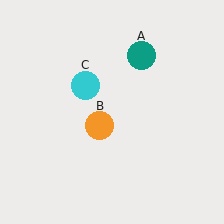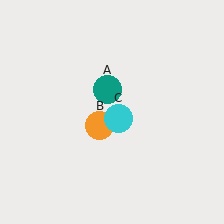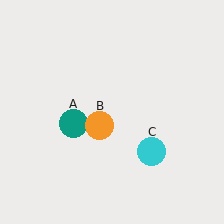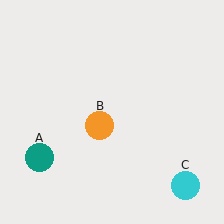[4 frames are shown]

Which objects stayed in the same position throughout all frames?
Orange circle (object B) remained stationary.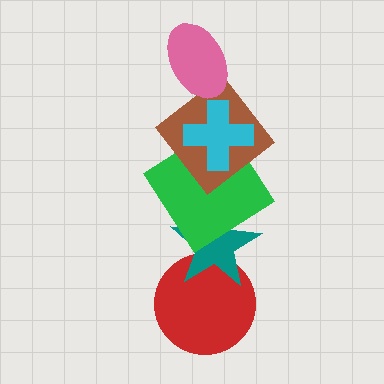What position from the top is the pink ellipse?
The pink ellipse is 1st from the top.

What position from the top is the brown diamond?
The brown diamond is 3rd from the top.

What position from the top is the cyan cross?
The cyan cross is 2nd from the top.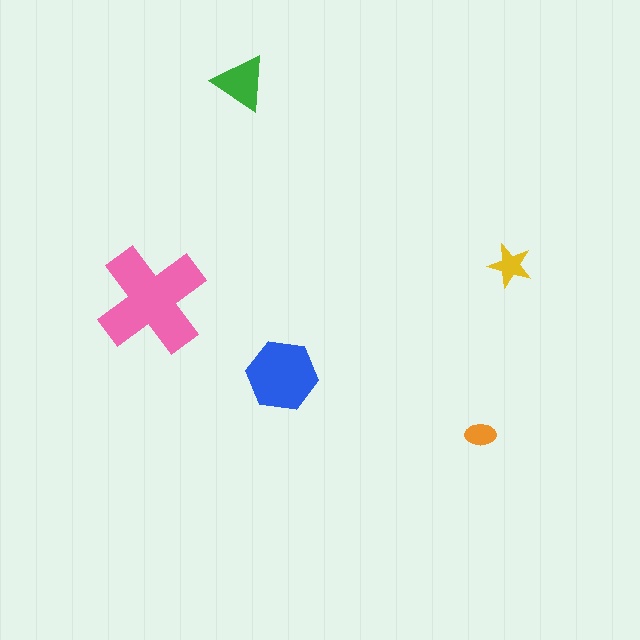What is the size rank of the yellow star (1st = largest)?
4th.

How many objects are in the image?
There are 5 objects in the image.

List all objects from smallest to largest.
The orange ellipse, the yellow star, the green triangle, the blue hexagon, the pink cross.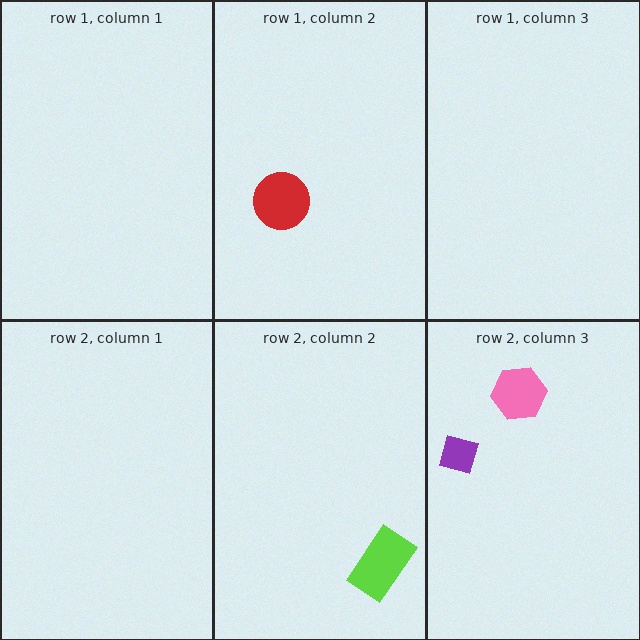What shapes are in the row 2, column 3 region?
The purple square, the pink hexagon.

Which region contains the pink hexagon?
The row 2, column 3 region.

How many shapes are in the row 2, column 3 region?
2.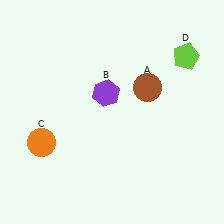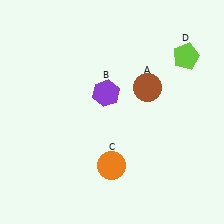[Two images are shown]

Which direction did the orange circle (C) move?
The orange circle (C) moved right.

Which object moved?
The orange circle (C) moved right.